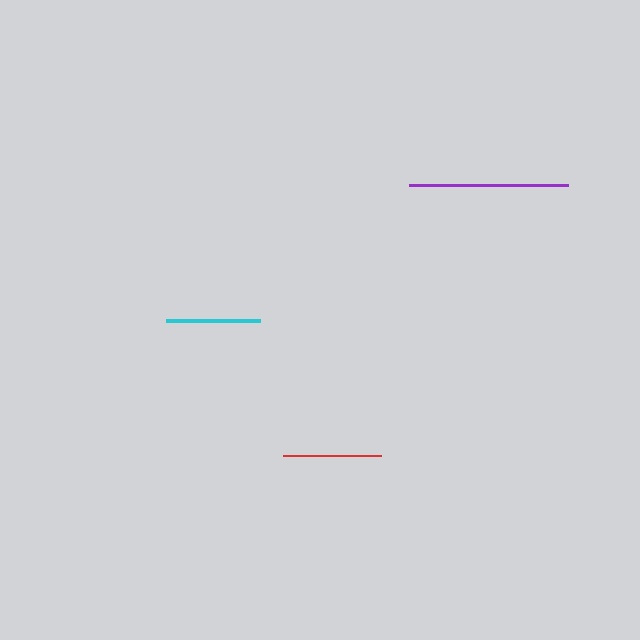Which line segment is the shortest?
The cyan line is the shortest at approximately 94 pixels.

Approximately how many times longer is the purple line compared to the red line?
The purple line is approximately 1.6 times the length of the red line.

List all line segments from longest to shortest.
From longest to shortest: purple, red, cyan.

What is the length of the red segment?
The red segment is approximately 99 pixels long.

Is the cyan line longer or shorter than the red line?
The red line is longer than the cyan line.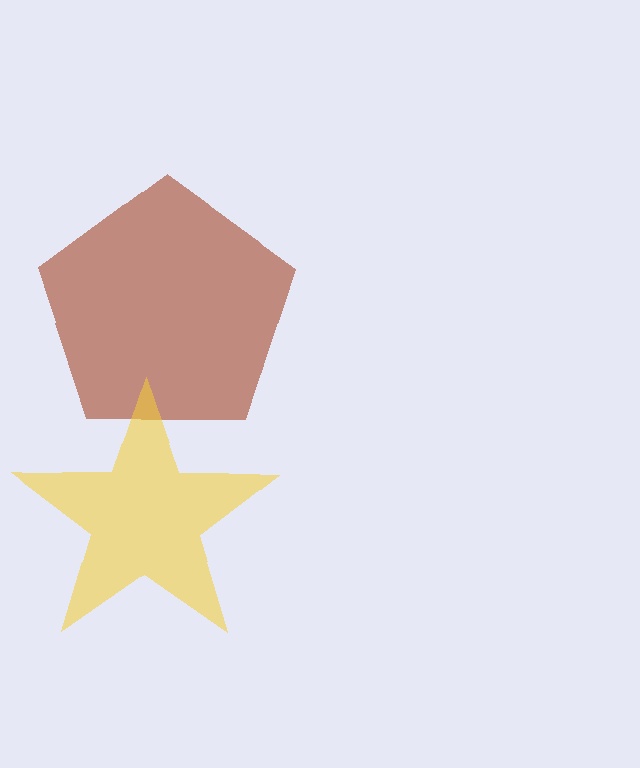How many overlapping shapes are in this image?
There are 2 overlapping shapes in the image.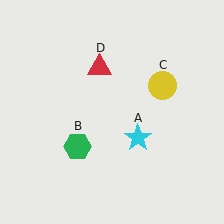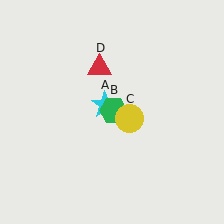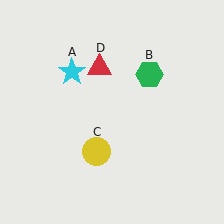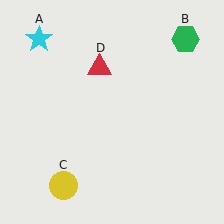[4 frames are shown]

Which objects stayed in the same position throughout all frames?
Red triangle (object D) remained stationary.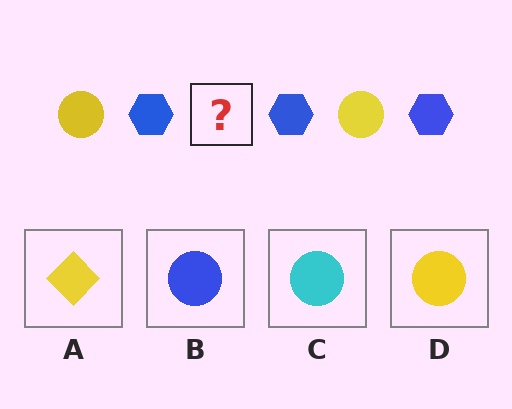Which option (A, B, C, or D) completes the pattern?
D.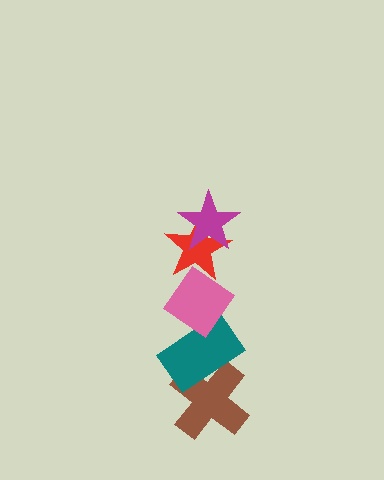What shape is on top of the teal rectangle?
The pink diamond is on top of the teal rectangle.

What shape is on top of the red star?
The magenta star is on top of the red star.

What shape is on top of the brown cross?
The teal rectangle is on top of the brown cross.